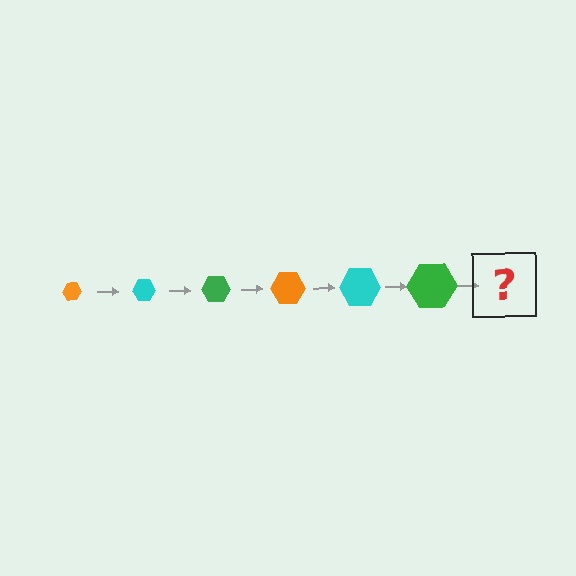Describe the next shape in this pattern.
It should be an orange hexagon, larger than the previous one.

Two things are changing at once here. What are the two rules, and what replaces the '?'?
The two rules are that the hexagon grows larger each step and the color cycles through orange, cyan, and green. The '?' should be an orange hexagon, larger than the previous one.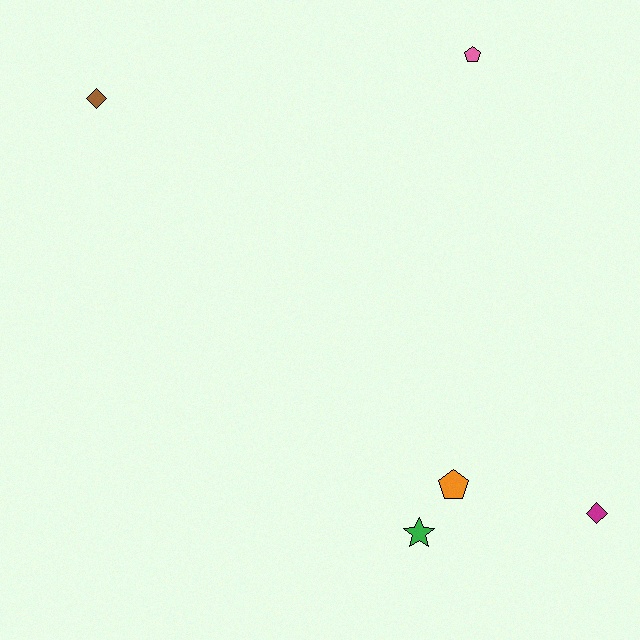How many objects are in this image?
There are 5 objects.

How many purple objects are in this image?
There are no purple objects.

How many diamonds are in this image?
There are 2 diamonds.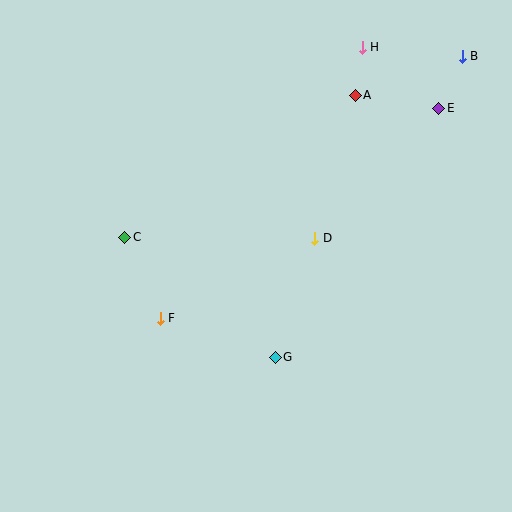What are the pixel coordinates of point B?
Point B is at (462, 56).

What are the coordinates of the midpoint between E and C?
The midpoint between E and C is at (282, 173).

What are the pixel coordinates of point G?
Point G is at (275, 357).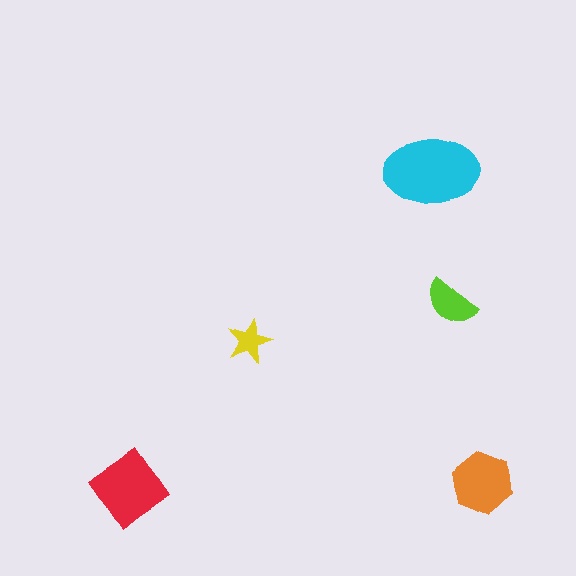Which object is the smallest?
The yellow star.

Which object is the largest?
The cyan ellipse.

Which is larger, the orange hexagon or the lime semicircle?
The orange hexagon.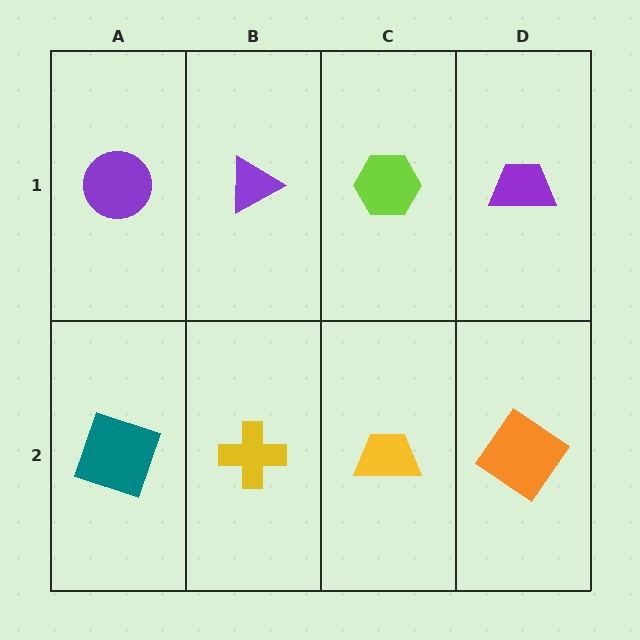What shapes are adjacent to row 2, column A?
A purple circle (row 1, column A), a yellow cross (row 2, column B).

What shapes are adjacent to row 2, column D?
A purple trapezoid (row 1, column D), a yellow trapezoid (row 2, column C).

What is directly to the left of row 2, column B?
A teal square.